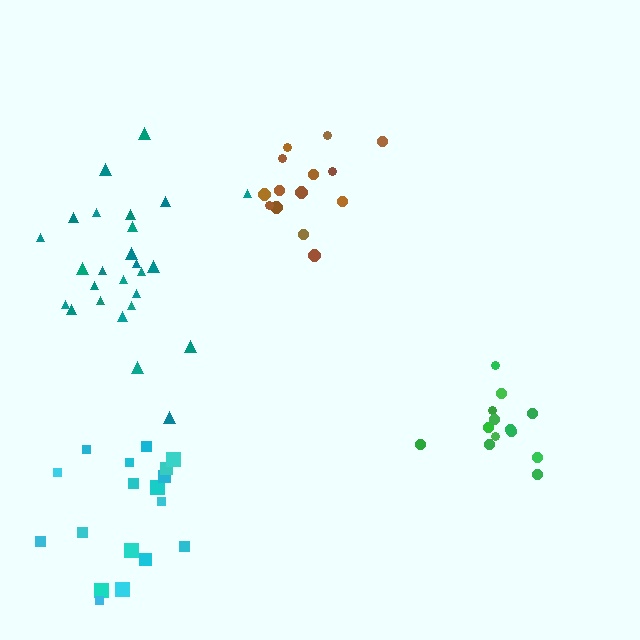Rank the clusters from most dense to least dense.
green, brown, teal, cyan.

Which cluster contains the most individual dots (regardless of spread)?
Teal (26).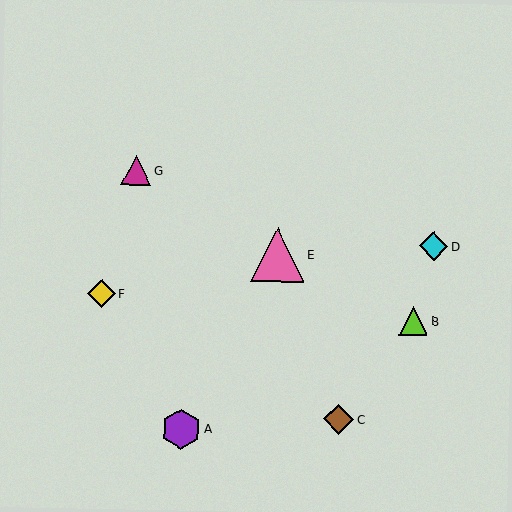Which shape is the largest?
The pink triangle (labeled E) is the largest.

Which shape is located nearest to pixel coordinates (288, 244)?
The pink triangle (labeled E) at (277, 255) is nearest to that location.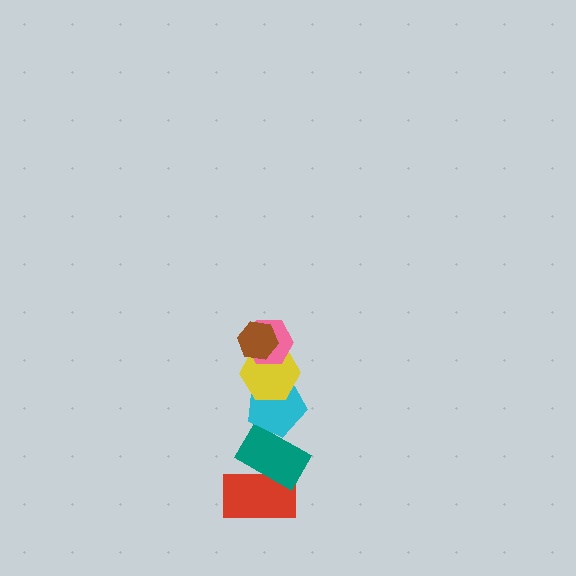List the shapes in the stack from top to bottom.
From top to bottom: the brown hexagon, the pink hexagon, the yellow hexagon, the cyan pentagon, the teal rectangle, the red rectangle.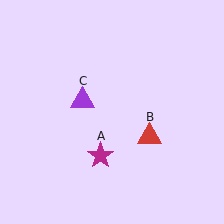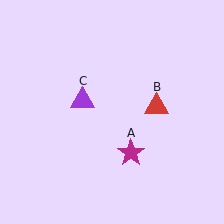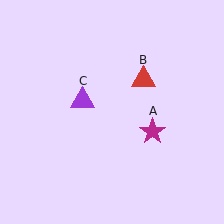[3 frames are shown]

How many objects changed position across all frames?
2 objects changed position: magenta star (object A), red triangle (object B).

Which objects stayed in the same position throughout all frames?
Purple triangle (object C) remained stationary.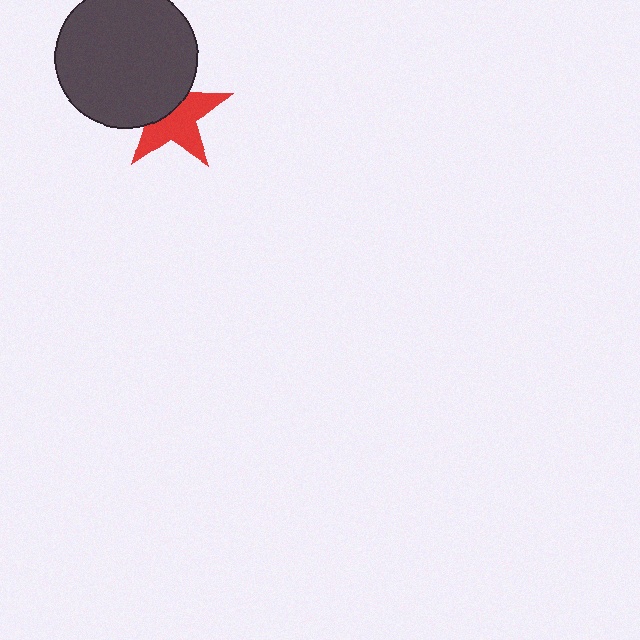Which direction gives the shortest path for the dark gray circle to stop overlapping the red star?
Moving toward the upper-left gives the shortest separation.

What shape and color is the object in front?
The object in front is a dark gray circle.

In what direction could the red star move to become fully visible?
The red star could move toward the lower-right. That would shift it out from behind the dark gray circle entirely.